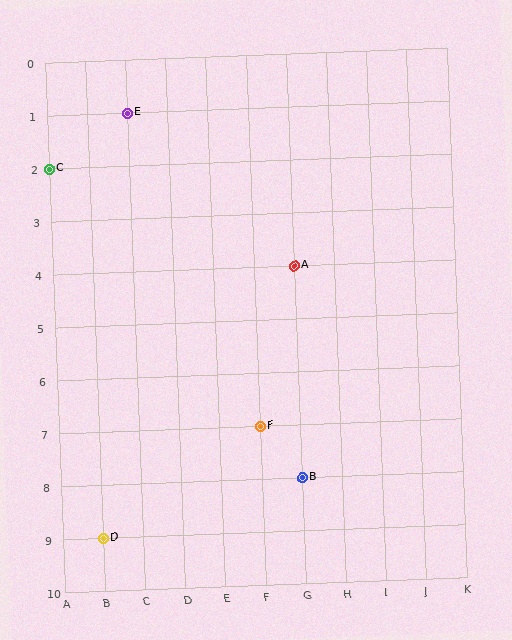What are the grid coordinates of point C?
Point C is at grid coordinates (A, 2).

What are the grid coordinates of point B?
Point B is at grid coordinates (G, 8).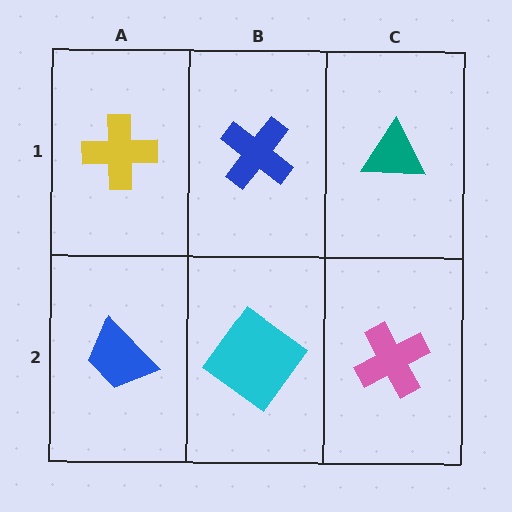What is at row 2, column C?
A pink cross.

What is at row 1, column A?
A yellow cross.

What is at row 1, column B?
A blue cross.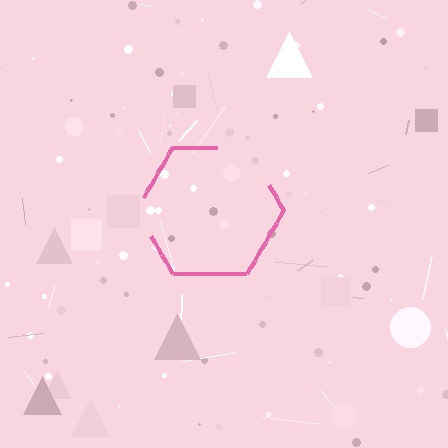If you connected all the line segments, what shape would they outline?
They would outline a hexagon.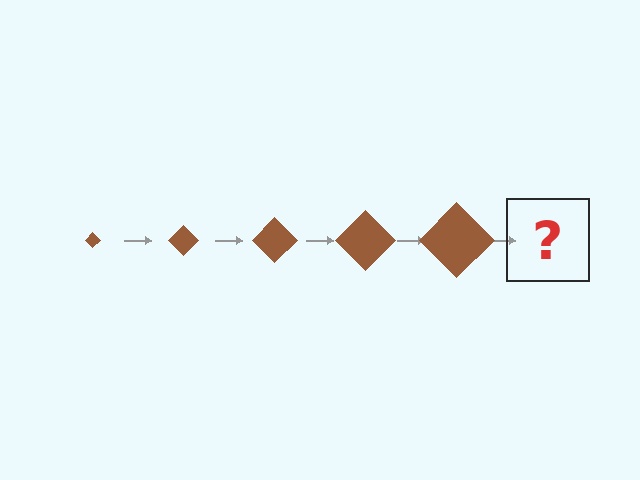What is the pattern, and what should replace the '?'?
The pattern is that the diamond gets progressively larger each step. The '?' should be a brown diamond, larger than the previous one.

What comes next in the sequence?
The next element should be a brown diamond, larger than the previous one.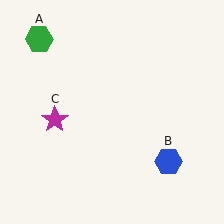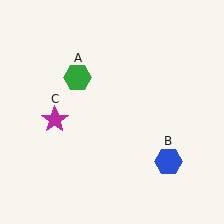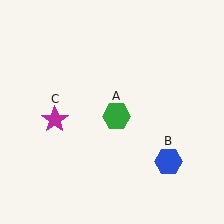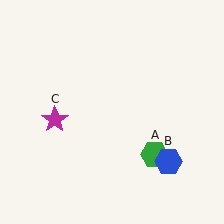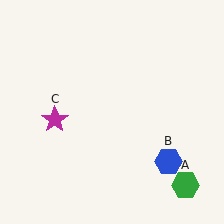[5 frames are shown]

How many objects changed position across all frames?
1 object changed position: green hexagon (object A).